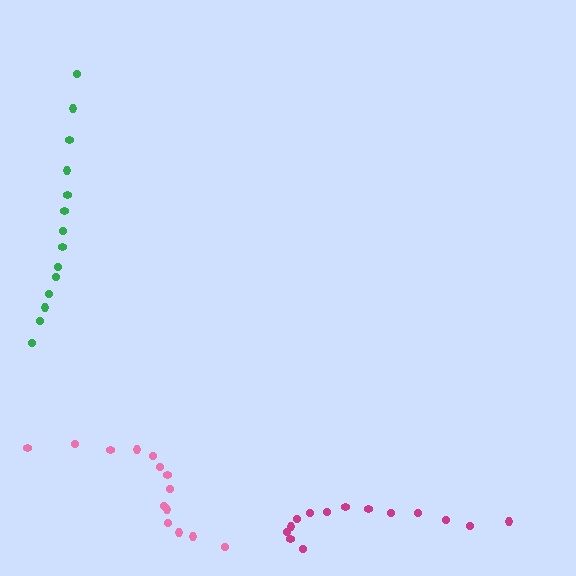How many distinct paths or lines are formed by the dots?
There are 3 distinct paths.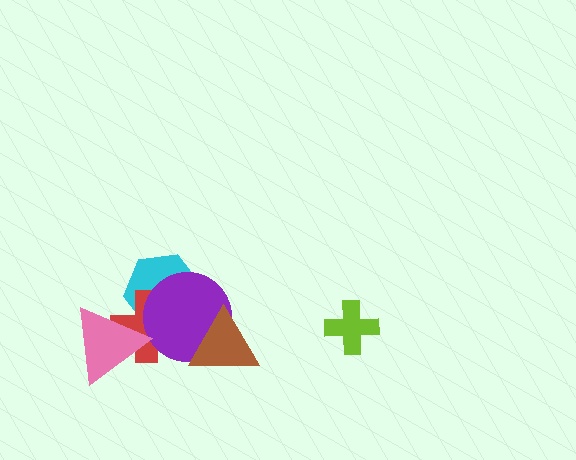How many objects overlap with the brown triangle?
1 object overlaps with the brown triangle.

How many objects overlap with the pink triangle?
2 objects overlap with the pink triangle.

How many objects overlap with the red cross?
3 objects overlap with the red cross.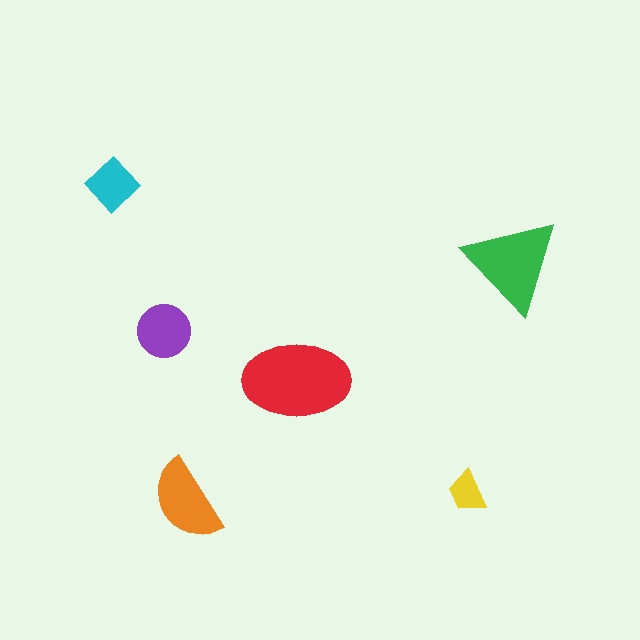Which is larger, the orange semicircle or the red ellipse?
The red ellipse.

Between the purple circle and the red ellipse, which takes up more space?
The red ellipse.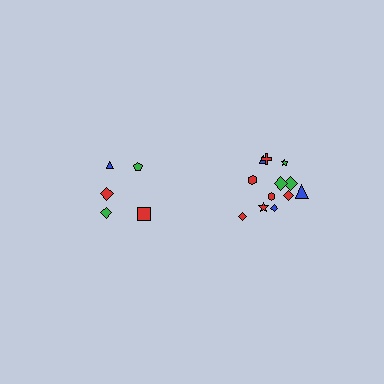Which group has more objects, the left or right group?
The right group.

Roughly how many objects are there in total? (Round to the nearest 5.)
Roughly 15 objects in total.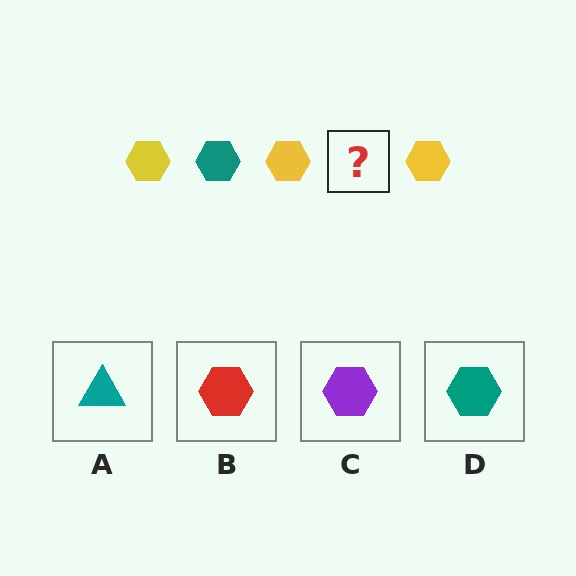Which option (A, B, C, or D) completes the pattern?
D.